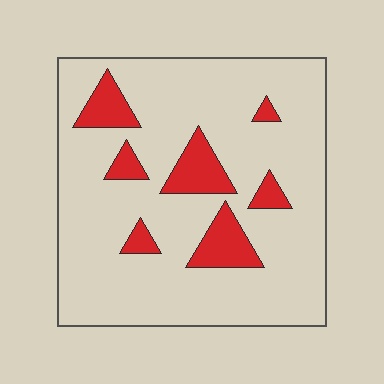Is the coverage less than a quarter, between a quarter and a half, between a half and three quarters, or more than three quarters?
Less than a quarter.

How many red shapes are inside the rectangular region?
7.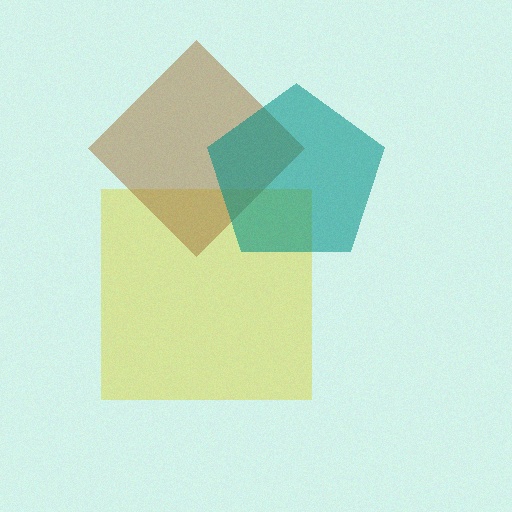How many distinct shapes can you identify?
There are 3 distinct shapes: a yellow square, a brown diamond, a teal pentagon.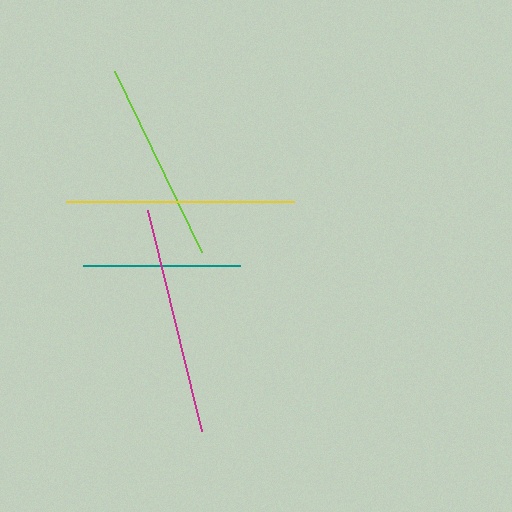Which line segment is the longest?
The magenta line is the longest at approximately 228 pixels.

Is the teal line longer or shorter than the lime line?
The lime line is longer than the teal line.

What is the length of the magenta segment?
The magenta segment is approximately 228 pixels long.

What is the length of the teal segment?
The teal segment is approximately 157 pixels long.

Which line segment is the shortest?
The teal line is the shortest at approximately 157 pixels.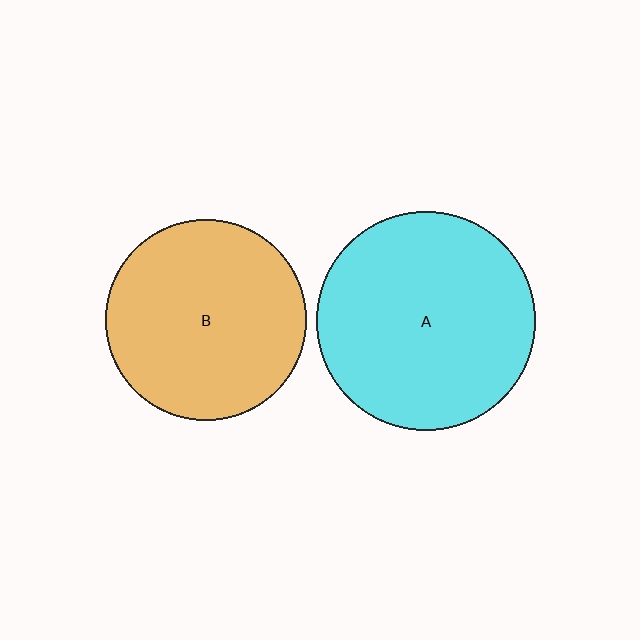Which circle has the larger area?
Circle A (cyan).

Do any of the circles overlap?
No, none of the circles overlap.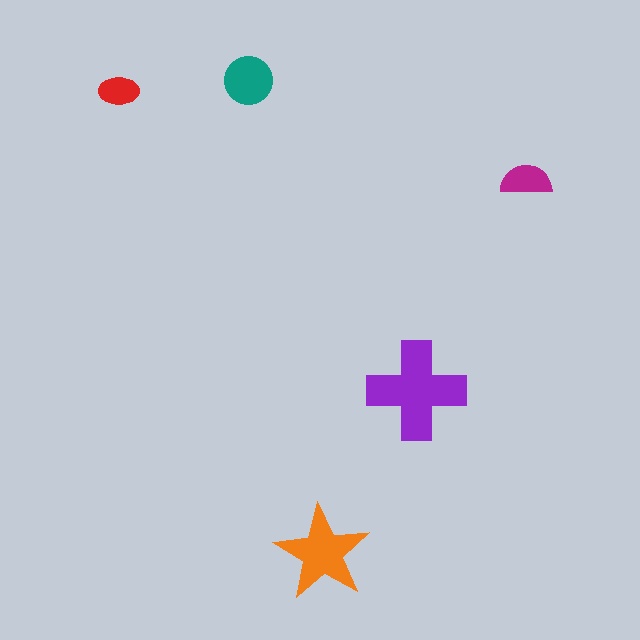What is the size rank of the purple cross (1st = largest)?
1st.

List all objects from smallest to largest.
The red ellipse, the magenta semicircle, the teal circle, the orange star, the purple cross.